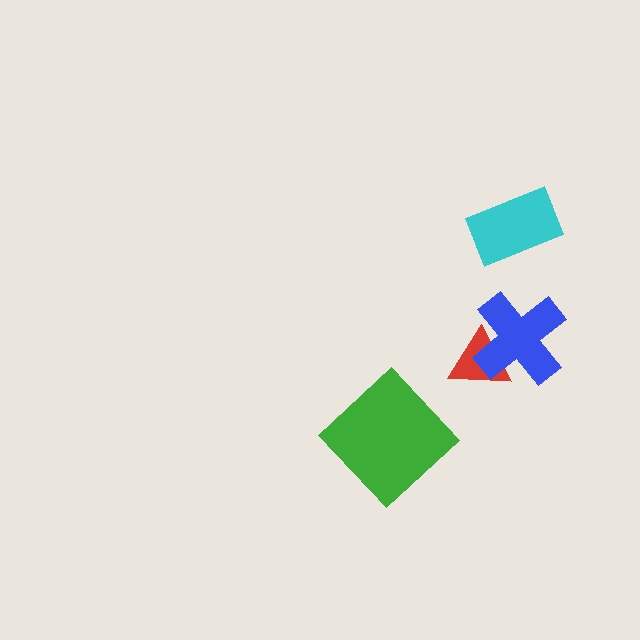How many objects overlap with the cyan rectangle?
0 objects overlap with the cyan rectangle.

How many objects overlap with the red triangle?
1 object overlaps with the red triangle.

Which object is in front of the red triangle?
The blue cross is in front of the red triangle.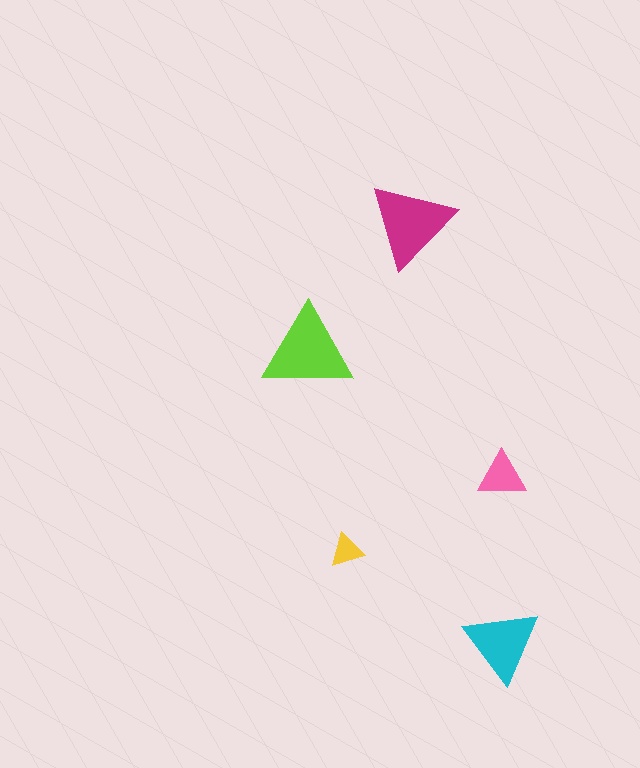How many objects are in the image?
There are 5 objects in the image.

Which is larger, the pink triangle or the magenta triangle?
The magenta one.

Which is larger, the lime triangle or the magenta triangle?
The lime one.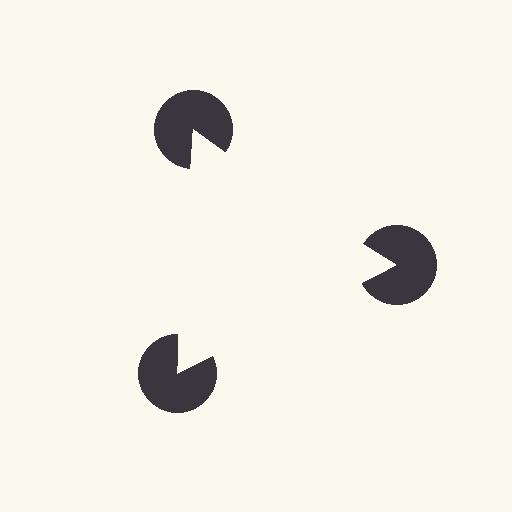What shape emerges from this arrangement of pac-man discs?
An illusory triangle — its edges are inferred from the aligned wedge cuts in the pac-man discs, not physically drawn.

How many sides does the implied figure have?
3 sides.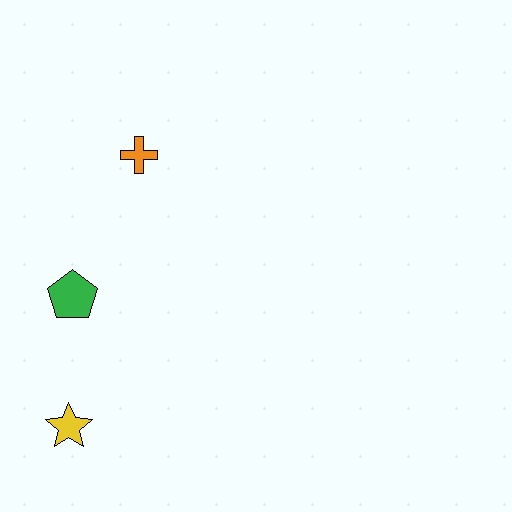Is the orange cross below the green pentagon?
No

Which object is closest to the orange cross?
The green pentagon is closest to the orange cross.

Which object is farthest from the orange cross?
The yellow star is farthest from the orange cross.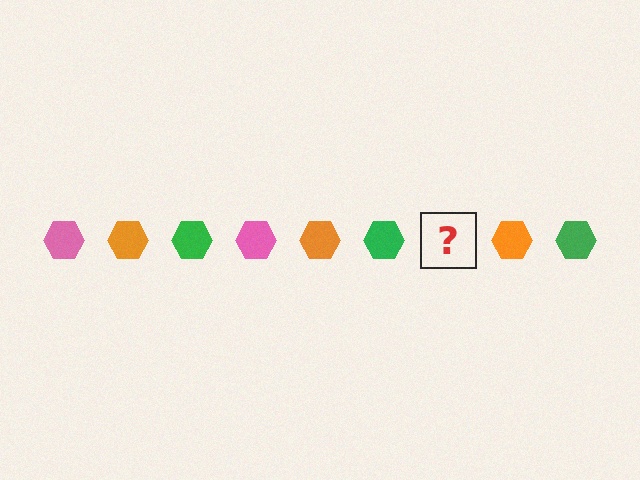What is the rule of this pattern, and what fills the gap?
The rule is that the pattern cycles through pink, orange, green hexagons. The gap should be filled with a pink hexagon.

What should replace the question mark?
The question mark should be replaced with a pink hexagon.